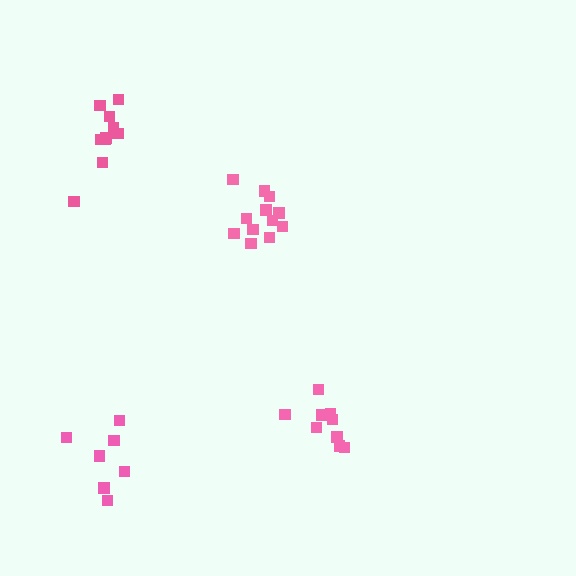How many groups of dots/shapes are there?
There are 4 groups.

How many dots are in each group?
Group 1: 7 dots, Group 2: 12 dots, Group 3: 9 dots, Group 4: 10 dots (38 total).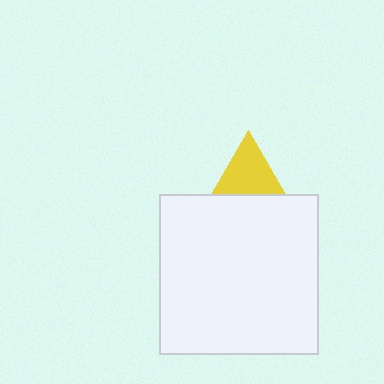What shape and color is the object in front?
The object in front is a white square.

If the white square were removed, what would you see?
You would see the complete yellow triangle.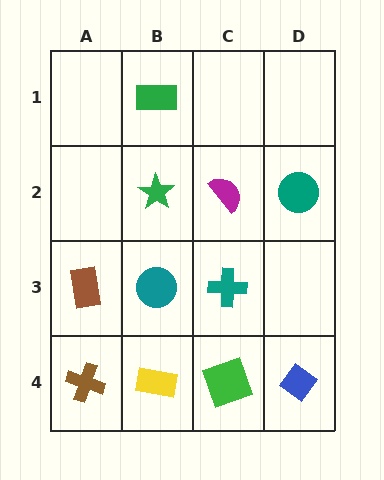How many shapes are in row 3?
3 shapes.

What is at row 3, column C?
A teal cross.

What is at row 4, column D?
A blue diamond.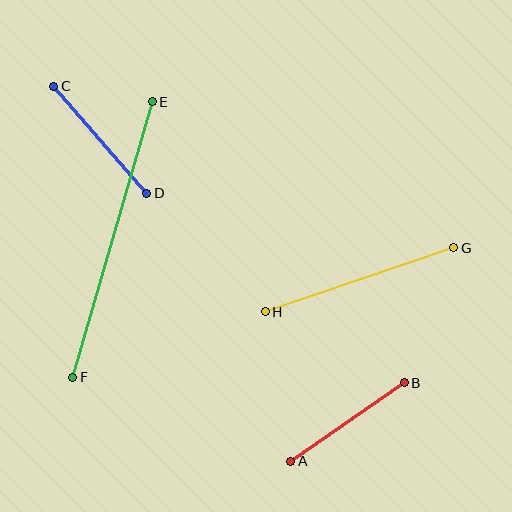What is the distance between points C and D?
The distance is approximately 142 pixels.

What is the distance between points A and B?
The distance is approximately 138 pixels.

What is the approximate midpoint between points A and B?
The midpoint is at approximately (348, 422) pixels.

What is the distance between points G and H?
The distance is approximately 199 pixels.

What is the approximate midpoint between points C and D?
The midpoint is at approximately (100, 140) pixels.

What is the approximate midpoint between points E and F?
The midpoint is at approximately (113, 239) pixels.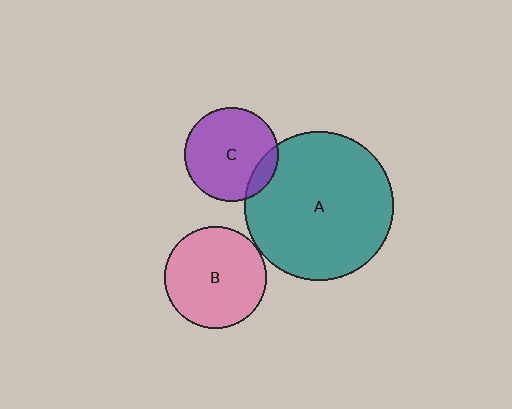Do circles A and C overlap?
Yes.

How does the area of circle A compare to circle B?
Approximately 2.2 times.